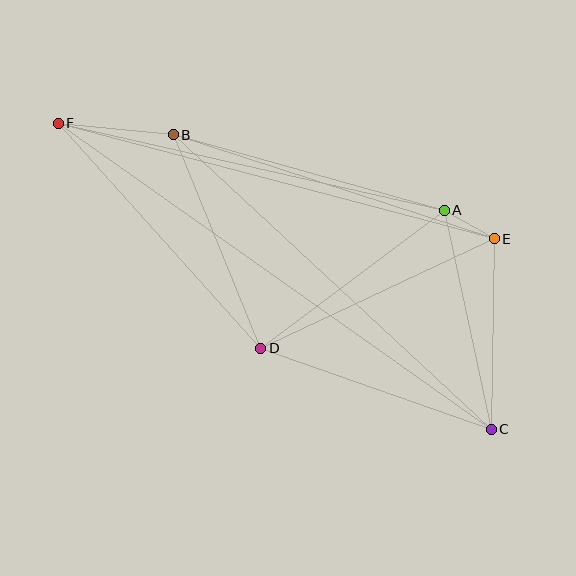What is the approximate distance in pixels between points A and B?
The distance between A and B is approximately 281 pixels.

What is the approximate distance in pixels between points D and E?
The distance between D and E is approximately 258 pixels.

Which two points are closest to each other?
Points A and E are closest to each other.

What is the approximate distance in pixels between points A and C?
The distance between A and C is approximately 224 pixels.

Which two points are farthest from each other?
Points C and F are farthest from each other.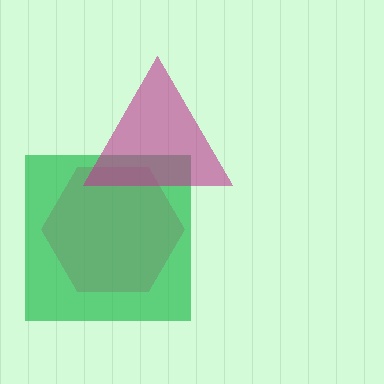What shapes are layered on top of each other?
The layered shapes are: a pink hexagon, a green square, a magenta triangle.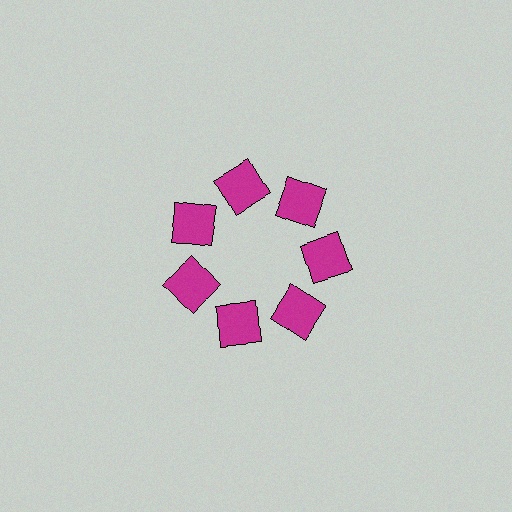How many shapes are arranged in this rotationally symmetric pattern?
There are 7 shapes, arranged in 7 groups of 1.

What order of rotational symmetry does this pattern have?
This pattern has 7-fold rotational symmetry.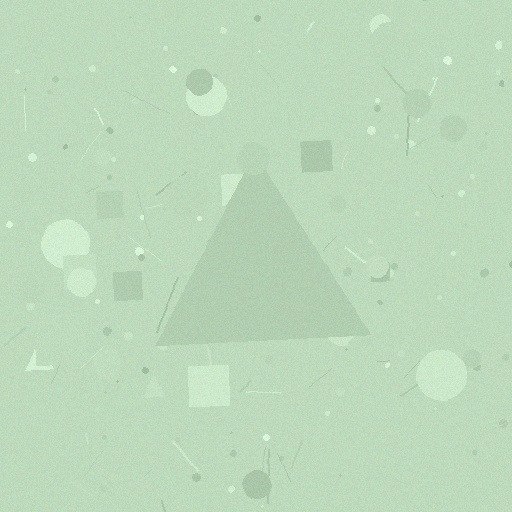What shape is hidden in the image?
A triangle is hidden in the image.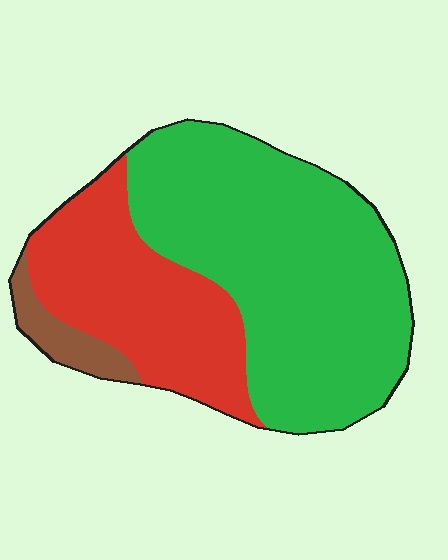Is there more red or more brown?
Red.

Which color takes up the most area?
Green, at roughly 60%.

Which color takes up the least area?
Brown, at roughly 5%.